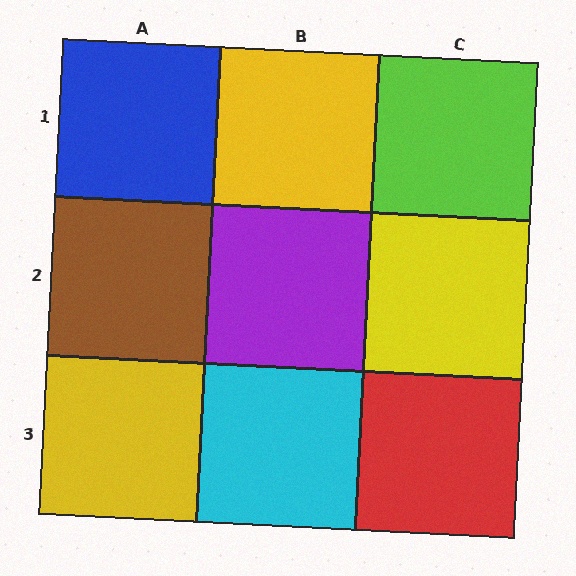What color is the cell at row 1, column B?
Yellow.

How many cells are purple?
1 cell is purple.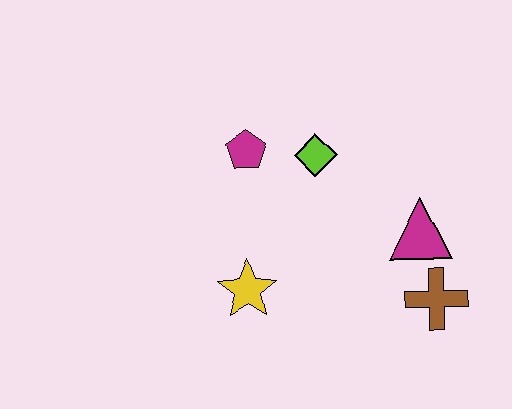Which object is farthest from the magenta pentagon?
The brown cross is farthest from the magenta pentagon.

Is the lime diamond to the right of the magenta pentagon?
Yes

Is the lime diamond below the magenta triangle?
No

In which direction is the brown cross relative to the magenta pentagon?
The brown cross is to the right of the magenta pentagon.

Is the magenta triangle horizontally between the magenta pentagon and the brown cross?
Yes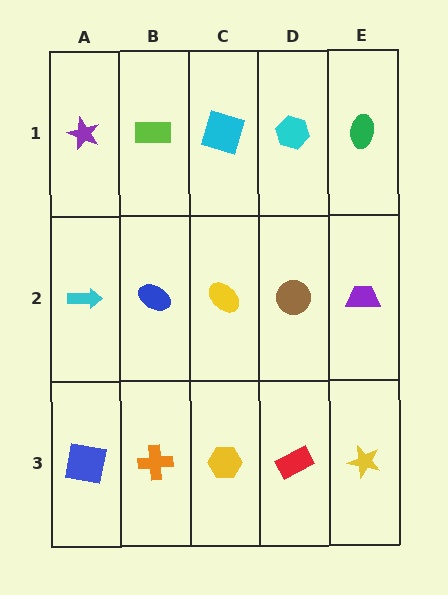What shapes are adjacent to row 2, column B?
A lime rectangle (row 1, column B), an orange cross (row 3, column B), a cyan arrow (row 2, column A), a yellow ellipse (row 2, column C).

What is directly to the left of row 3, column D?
A yellow hexagon.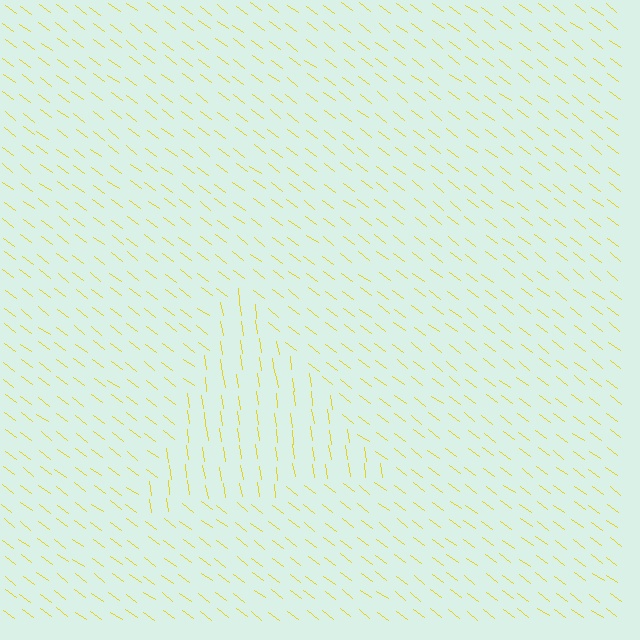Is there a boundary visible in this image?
Yes, there is a texture boundary formed by a change in line orientation.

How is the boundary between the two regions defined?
The boundary is defined purely by a change in line orientation (approximately 45 degrees difference). All lines are the same color and thickness.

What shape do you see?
I see a triangle.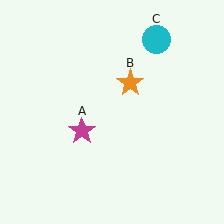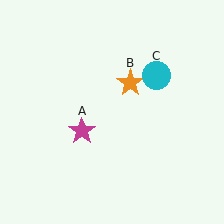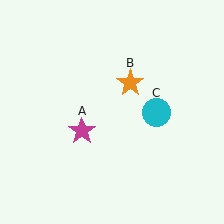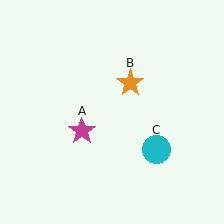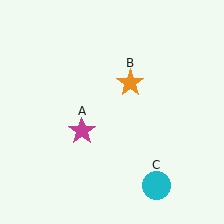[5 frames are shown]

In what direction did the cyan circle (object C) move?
The cyan circle (object C) moved down.